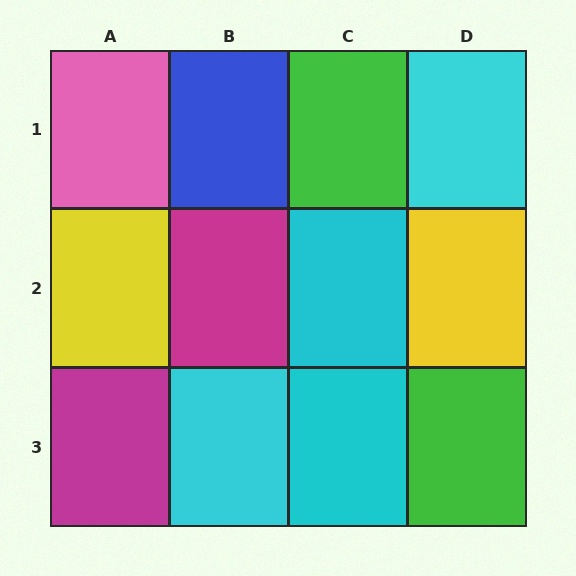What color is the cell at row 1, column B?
Blue.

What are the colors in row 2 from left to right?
Yellow, magenta, cyan, yellow.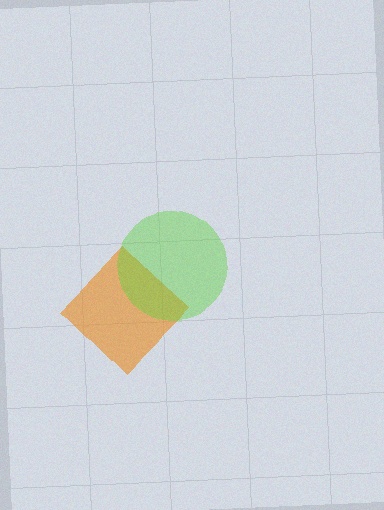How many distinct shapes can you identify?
There are 2 distinct shapes: an orange diamond, a lime circle.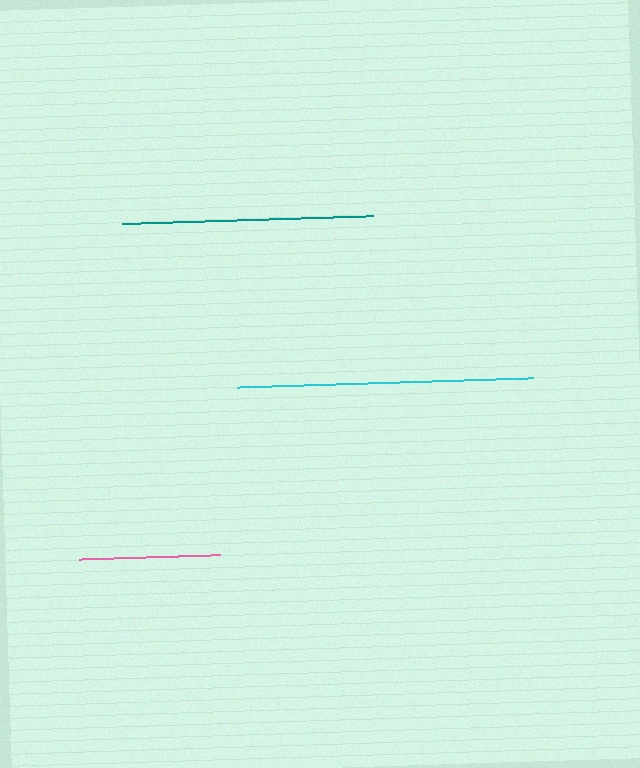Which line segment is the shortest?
The pink line is the shortest at approximately 142 pixels.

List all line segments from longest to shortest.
From longest to shortest: cyan, teal, pink.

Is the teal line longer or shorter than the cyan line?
The cyan line is longer than the teal line.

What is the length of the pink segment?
The pink segment is approximately 142 pixels long.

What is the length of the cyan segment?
The cyan segment is approximately 296 pixels long.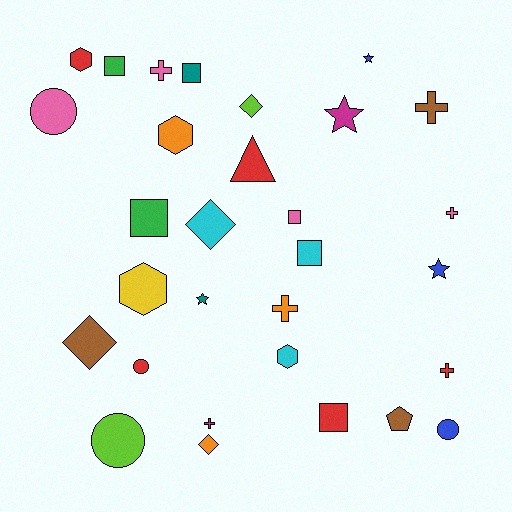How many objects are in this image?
There are 30 objects.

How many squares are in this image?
There are 6 squares.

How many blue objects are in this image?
There are 3 blue objects.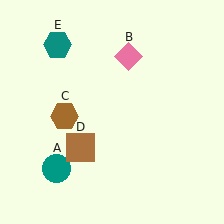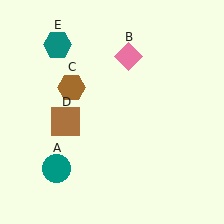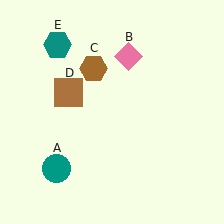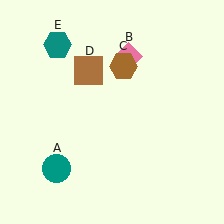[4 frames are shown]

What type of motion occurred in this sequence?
The brown hexagon (object C), brown square (object D) rotated clockwise around the center of the scene.